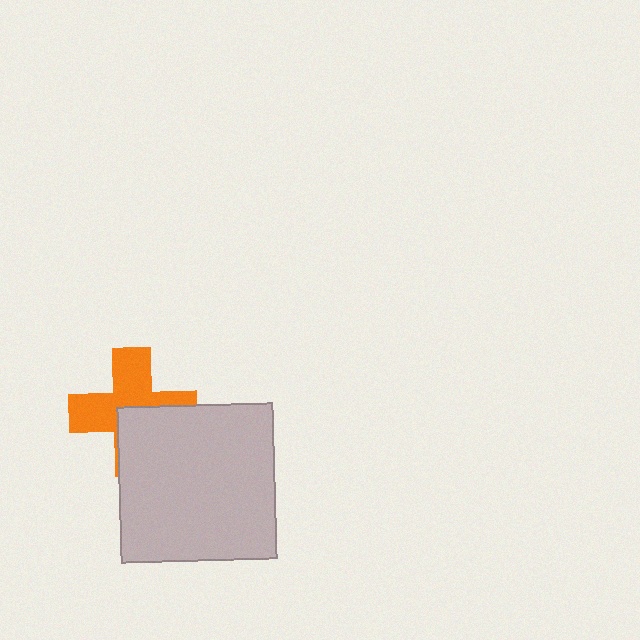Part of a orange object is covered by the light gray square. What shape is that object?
It is a cross.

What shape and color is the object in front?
The object in front is a light gray square.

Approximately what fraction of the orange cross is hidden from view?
Roughly 43% of the orange cross is hidden behind the light gray square.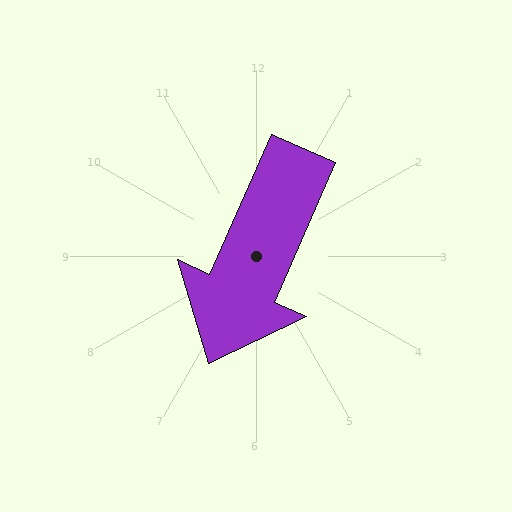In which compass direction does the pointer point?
Southwest.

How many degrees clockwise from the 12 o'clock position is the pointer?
Approximately 204 degrees.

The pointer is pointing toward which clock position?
Roughly 7 o'clock.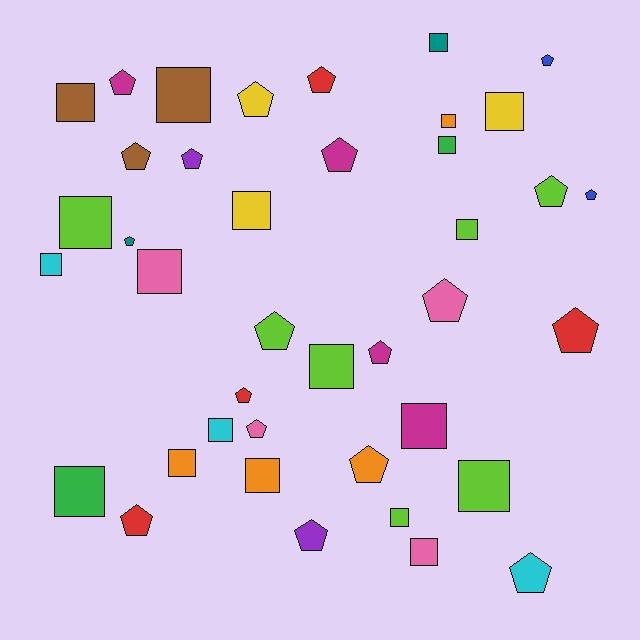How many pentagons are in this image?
There are 20 pentagons.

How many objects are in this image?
There are 40 objects.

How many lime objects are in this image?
There are 7 lime objects.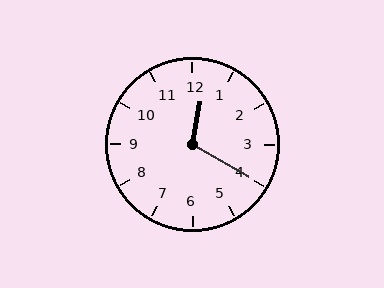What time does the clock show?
12:20.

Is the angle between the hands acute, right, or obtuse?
It is obtuse.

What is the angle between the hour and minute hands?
Approximately 110 degrees.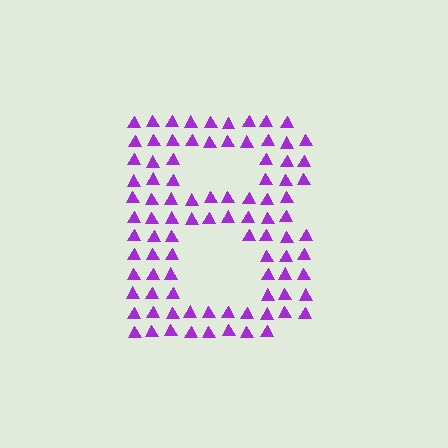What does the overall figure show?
The overall figure shows the letter B.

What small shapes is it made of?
It is made of small triangles.